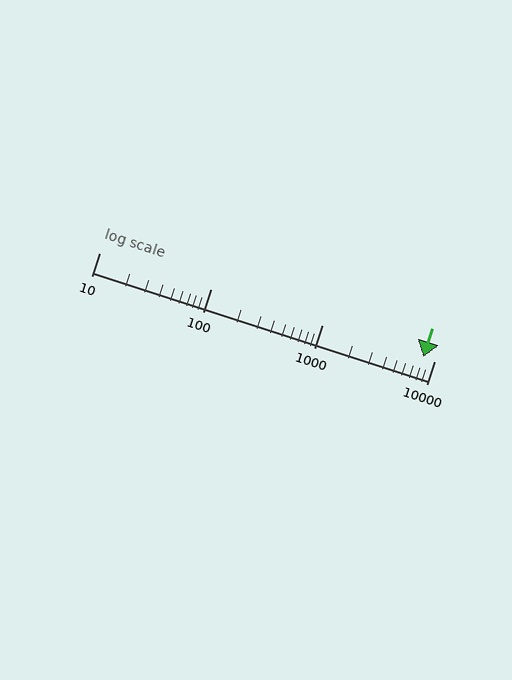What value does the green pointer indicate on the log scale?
The pointer indicates approximately 8000.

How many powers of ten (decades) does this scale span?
The scale spans 3 decades, from 10 to 10000.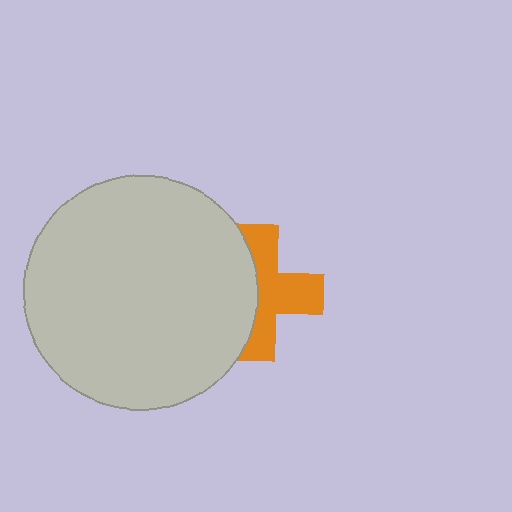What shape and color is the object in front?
The object in front is a light gray circle.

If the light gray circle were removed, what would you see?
You would see the complete orange cross.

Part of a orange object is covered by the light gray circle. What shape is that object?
It is a cross.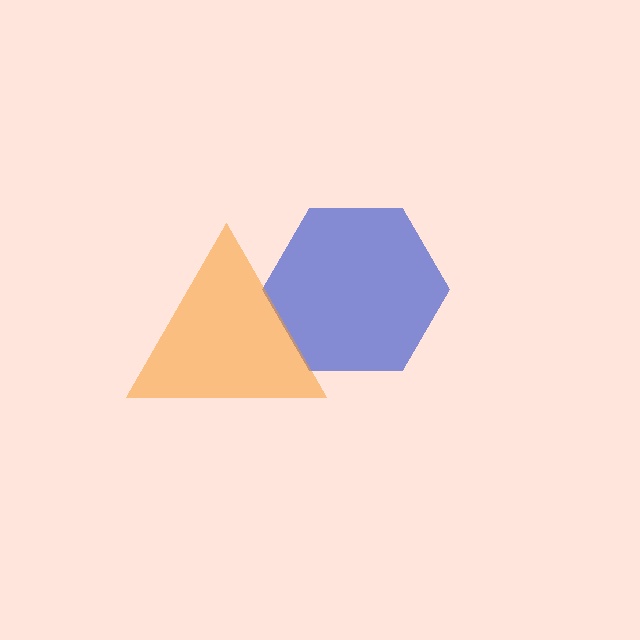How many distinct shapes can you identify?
There are 2 distinct shapes: a blue hexagon, an orange triangle.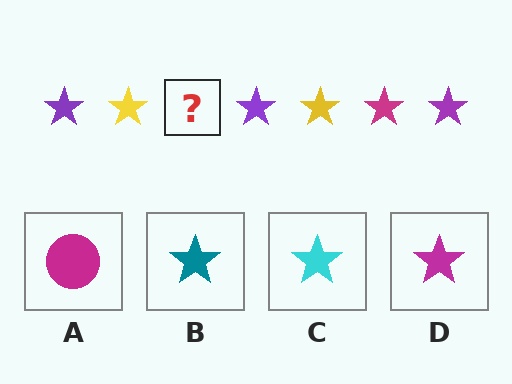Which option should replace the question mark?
Option D.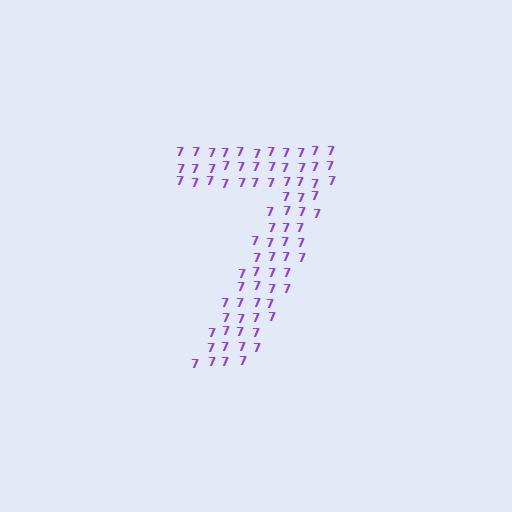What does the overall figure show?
The overall figure shows the digit 7.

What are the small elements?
The small elements are digit 7's.